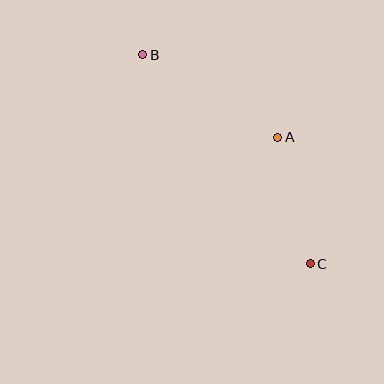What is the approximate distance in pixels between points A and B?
The distance between A and B is approximately 158 pixels.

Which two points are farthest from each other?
Points B and C are farthest from each other.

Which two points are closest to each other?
Points A and C are closest to each other.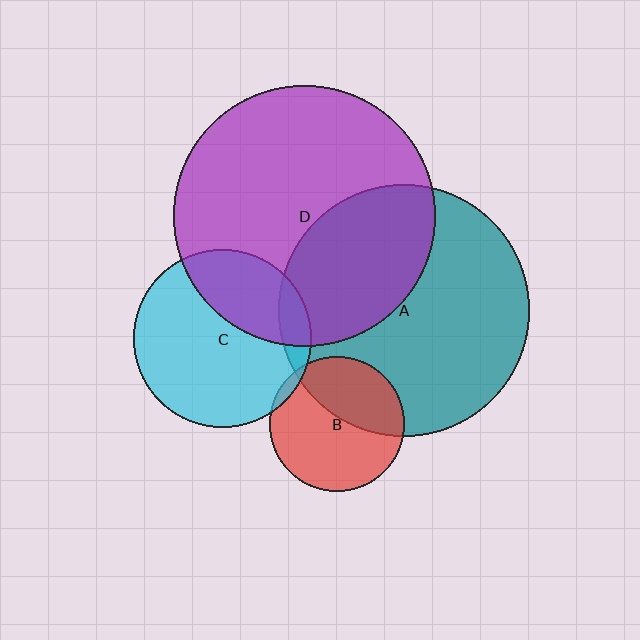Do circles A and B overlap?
Yes.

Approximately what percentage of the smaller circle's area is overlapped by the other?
Approximately 40%.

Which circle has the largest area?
Circle D (purple).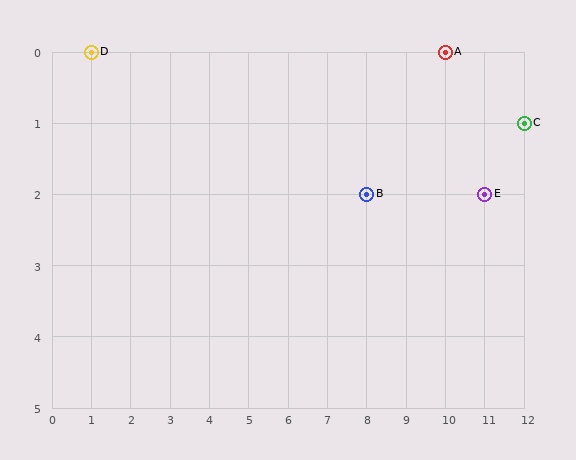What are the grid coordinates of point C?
Point C is at grid coordinates (12, 1).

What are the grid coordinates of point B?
Point B is at grid coordinates (8, 2).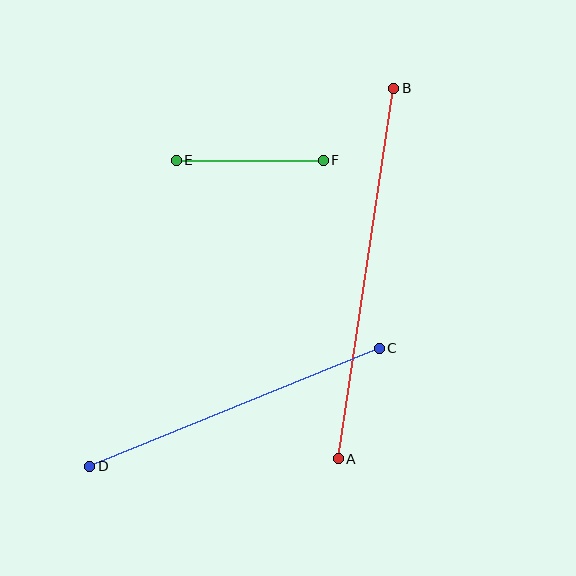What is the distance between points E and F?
The distance is approximately 147 pixels.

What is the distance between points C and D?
The distance is approximately 313 pixels.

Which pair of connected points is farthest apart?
Points A and B are farthest apart.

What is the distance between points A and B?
The distance is approximately 375 pixels.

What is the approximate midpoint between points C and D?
The midpoint is at approximately (234, 407) pixels.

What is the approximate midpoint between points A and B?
The midpoint is at approximately (366, 274) pixels.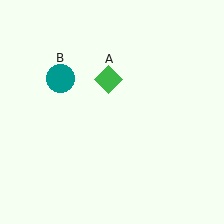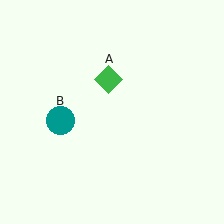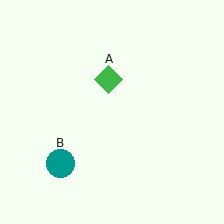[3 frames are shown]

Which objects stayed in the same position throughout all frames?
Green diamond (object A) remained stationary.